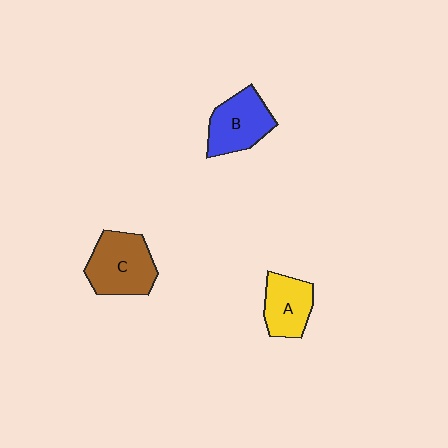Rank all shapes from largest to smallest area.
From largest to smallest: C (brown), B (blue), A (yellow).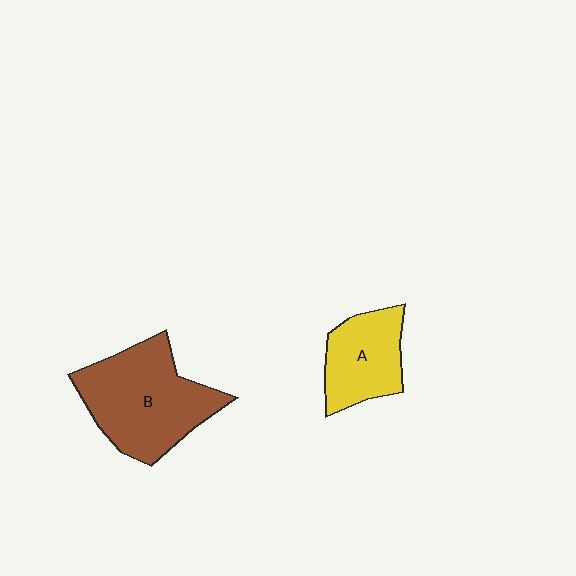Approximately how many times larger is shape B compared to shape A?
Approximately 1.7 times.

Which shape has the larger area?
Shape B (brown).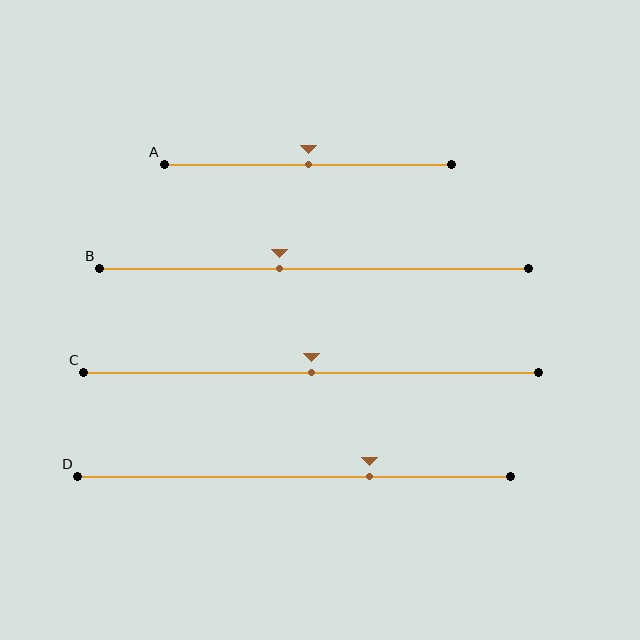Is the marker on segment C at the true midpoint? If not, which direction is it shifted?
Yes, the marker on segment C is at the true midpoint.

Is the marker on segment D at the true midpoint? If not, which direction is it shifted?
No, the marker on segment D is shifted to the right by about 17% of the segment length.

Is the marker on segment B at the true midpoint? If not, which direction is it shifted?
No, the marker on segment B is shifted to the left by about 8% of the segment length.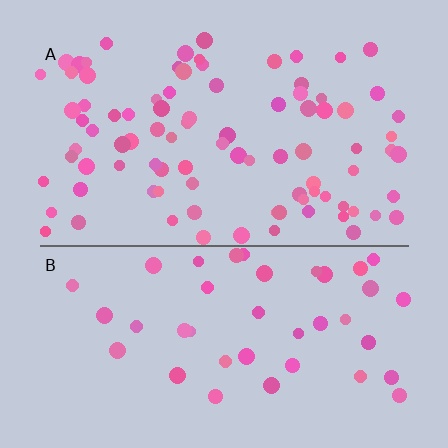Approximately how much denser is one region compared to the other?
Approximately 2.3× — region A over region B.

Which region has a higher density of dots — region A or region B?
A (the top).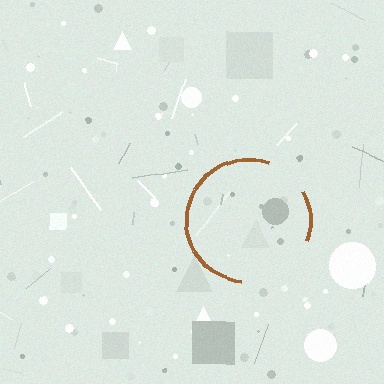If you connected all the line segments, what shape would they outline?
They would outline a circle.